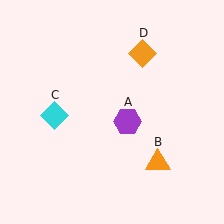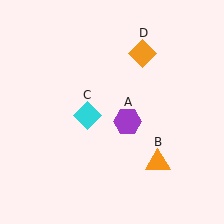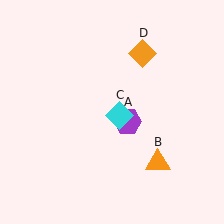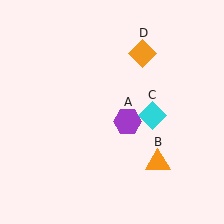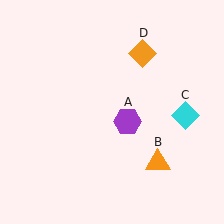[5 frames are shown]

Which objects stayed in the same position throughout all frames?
Purple hexagon (object A) and orange triangle (object B) and orange diamond (object D) remained stationary.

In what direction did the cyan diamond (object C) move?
The cyan diamond (object C) moved right.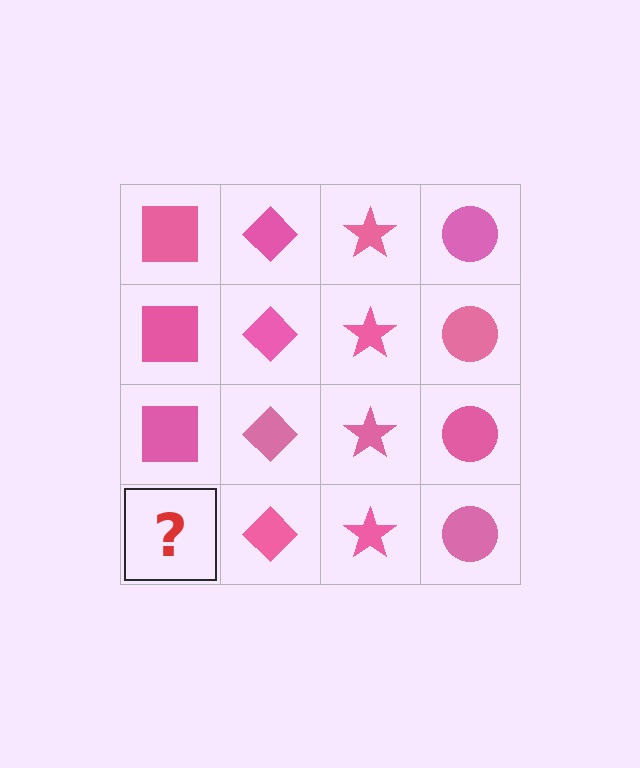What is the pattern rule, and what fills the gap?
The rule is that each column has a consistent shape. The gap should be filled with a pink square.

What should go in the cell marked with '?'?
The missing cell should contain a pink square.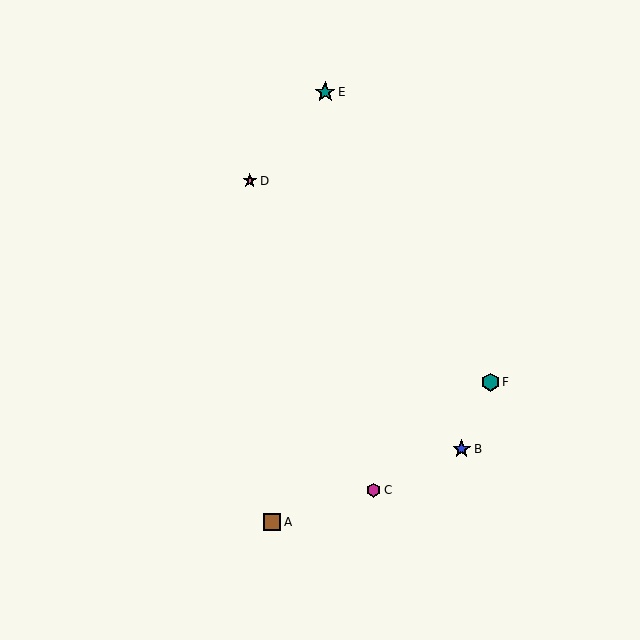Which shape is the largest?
The teal star (labeled E) is the largest.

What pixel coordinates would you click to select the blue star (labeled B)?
Click at (462, 449) to select the blue star B.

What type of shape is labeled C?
Shape C is a magenta hexagon.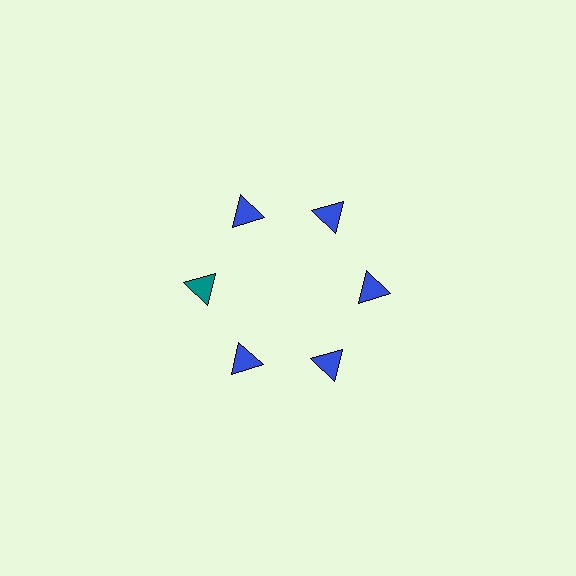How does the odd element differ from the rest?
It has a different color: teal instead of blue.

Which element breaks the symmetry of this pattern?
The teal triangle at roughly the 9 o'clock position breaks the symmetry. All other shapes are blue triangles.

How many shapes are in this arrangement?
There are 6 shapes arranged in a ring pattern.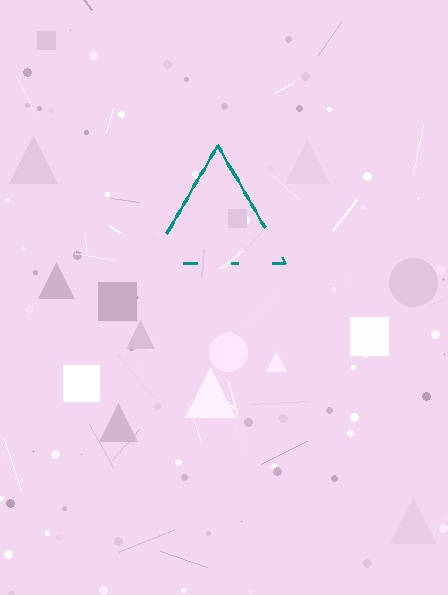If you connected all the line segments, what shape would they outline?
They would outline a triangle.